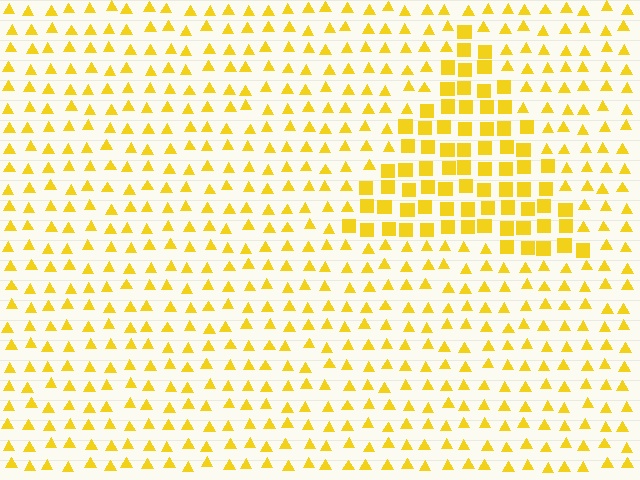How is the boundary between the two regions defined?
The boundary is defined by a change in element shape: squares inside vs. triangles outside. All elements share the same color and spacing.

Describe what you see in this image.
The image is filled with small yellow elements arranged in a uniform grid. A triangle-shaped region contains squares, while the surrounding area contains triangles. The boundary is defined purely by the change in element shape.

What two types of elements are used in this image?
The image uses squares inside the triangle region and triangles outside it.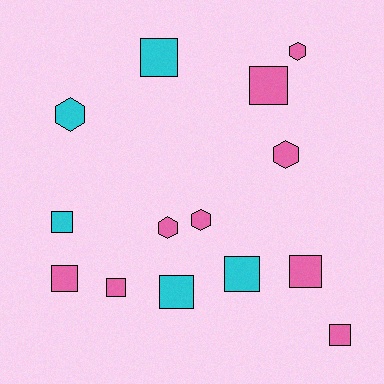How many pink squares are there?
There are 5 pink squares.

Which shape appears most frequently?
Square, with 9 objects.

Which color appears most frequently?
Pink, with 9 objects.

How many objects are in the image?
There are 14 objects.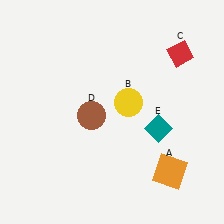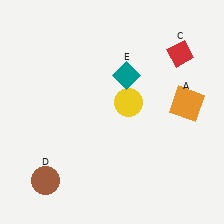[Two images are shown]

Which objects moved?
The objects that moved are: the orange square (A), the brown circle (D), the teal diamond (E).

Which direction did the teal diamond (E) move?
The teal diamond (E) moved up.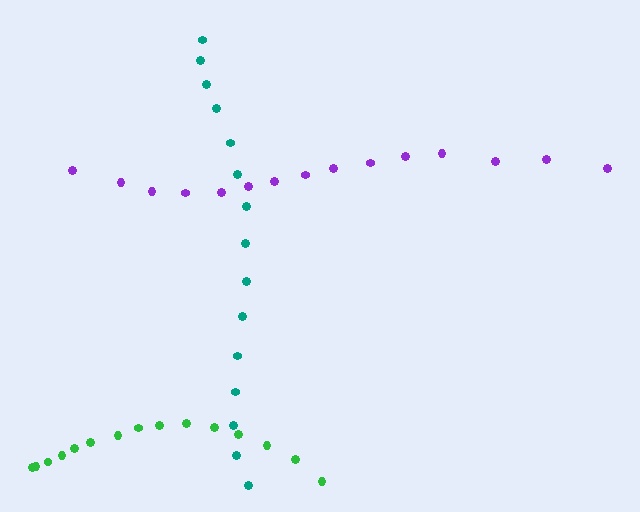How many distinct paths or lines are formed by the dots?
There are 3 distinct paths.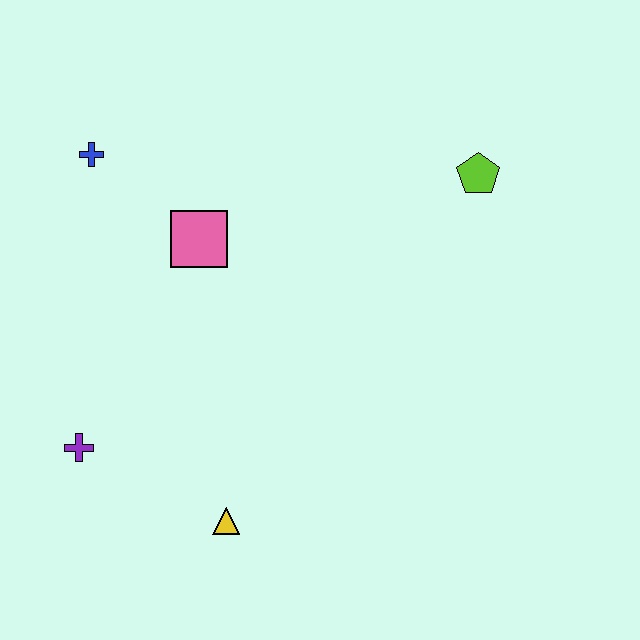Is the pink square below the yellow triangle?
No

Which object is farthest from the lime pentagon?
The purple cross is farthest from the lime pentagon.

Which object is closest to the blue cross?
The pink square is closest to the blue cross.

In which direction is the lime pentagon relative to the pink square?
The lime pentagon is to the right of the pink square.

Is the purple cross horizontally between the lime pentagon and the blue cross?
No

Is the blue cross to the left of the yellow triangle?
Yes